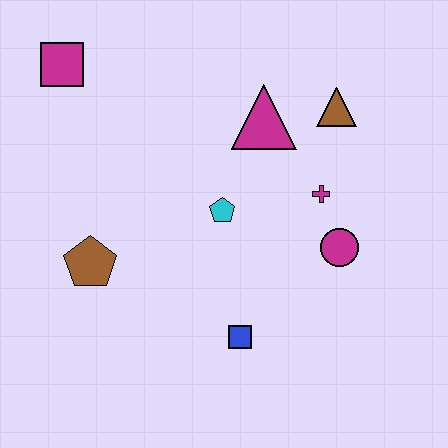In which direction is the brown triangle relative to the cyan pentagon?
The brown triangle is to the right of the cyan pentagon.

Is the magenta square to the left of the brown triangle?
Yes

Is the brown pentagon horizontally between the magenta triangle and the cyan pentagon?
No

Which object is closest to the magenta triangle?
The brown triangle is closest to the magenta triangle.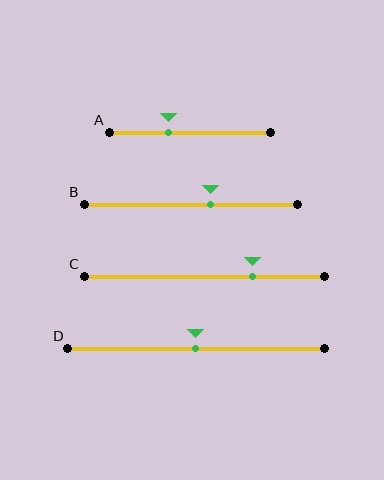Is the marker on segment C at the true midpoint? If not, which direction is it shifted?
No, the marker on segment C is shifted to the right by about 20% of the segment length.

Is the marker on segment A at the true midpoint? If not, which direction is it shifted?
No, the marker on segment A is shifted to the left by about 13% of the segment length.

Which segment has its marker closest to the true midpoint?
Segment D has its marker closest to the true midpoint.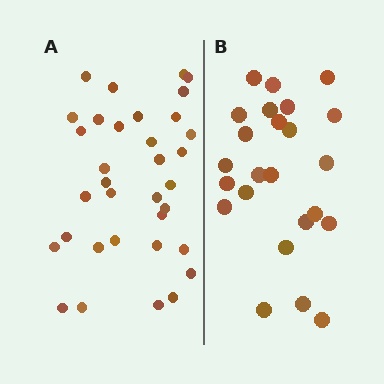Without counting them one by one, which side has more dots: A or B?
Region A (the left region) has more dots.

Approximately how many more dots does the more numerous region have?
Region A has roughly 10 or so more dots than region B.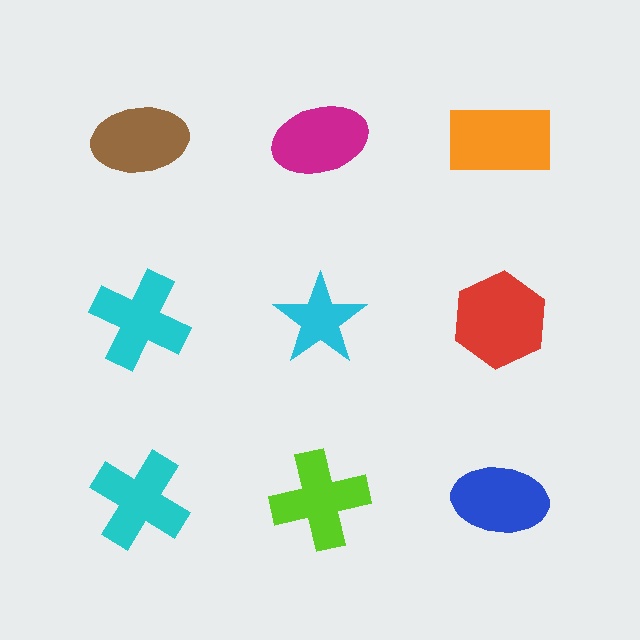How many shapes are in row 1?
3 shapes.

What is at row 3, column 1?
A cyan cross.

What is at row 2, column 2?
A cyan star.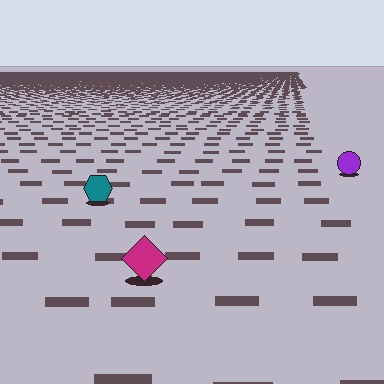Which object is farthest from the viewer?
The purple circle is farthest from the viewer. It appears smaller and the ground texture around it is denser.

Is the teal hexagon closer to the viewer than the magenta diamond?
No. The magenta diamond is closer — you can tell from the texture gradient: the ground texture is coarser near it.